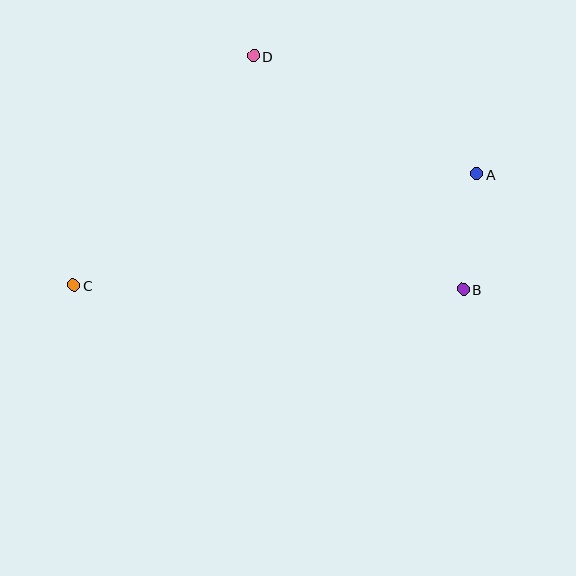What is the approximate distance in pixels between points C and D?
The distance between C and D is approximately 291 pixels.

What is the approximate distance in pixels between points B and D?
The distance between B and D is approximately 314 pixels.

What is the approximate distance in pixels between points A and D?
The distance between A and D is approximately 253 pixels.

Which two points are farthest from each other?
Points A and C are farthest from each other.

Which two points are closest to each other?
Points A and B are closest to each other.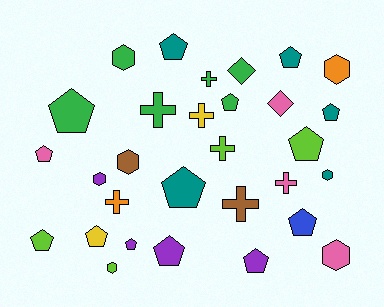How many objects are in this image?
There are 30 objects.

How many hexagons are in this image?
There are 7 hexagons.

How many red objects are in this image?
There are no red objects.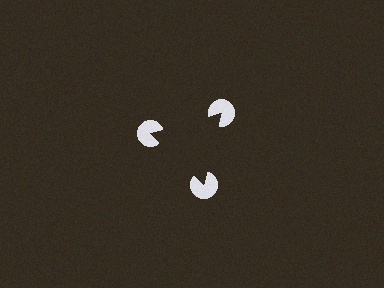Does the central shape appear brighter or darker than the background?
It typically appears slightly darker than the background, even though no actual brightness change is drawn.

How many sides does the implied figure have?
3 sides.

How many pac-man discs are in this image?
There are 3 — one at each vertex of the illusory triangle.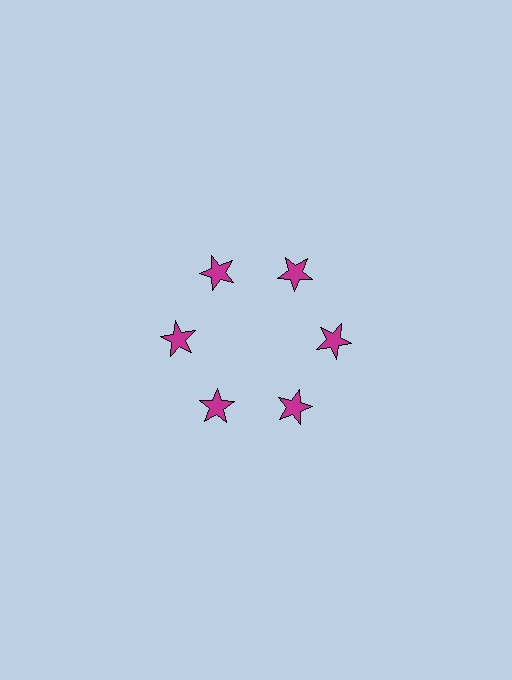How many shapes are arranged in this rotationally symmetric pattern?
There are 6 shapes, arranged in 6 groups of 1.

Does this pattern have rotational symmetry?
Yes, this pattern has 6-fold rotational symmetry. It looks the same after rotating 60 degrees around the center.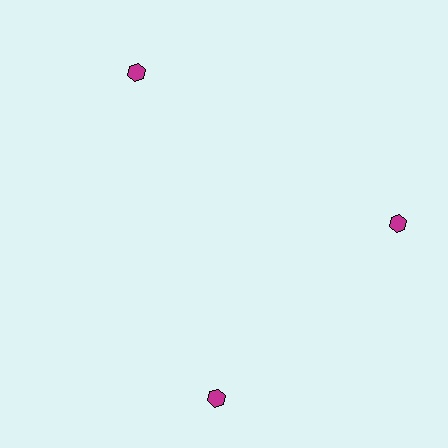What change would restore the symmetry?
The symmetry would be restored by rotating it back into even spacing with its neighbors so that all 3 hexagons sit at equal angles and equal distance from the center.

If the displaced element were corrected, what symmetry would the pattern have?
It would have 3-fold rotational symmetry — the pattern would map onto itself every 120 degrees.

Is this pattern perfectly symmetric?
No. The 3 magenta hexagons are arranged in a ring, but one element near the 7 o'clock position is rotated out of alignment along the ring, breaking the 3-fold rotational symmetry.